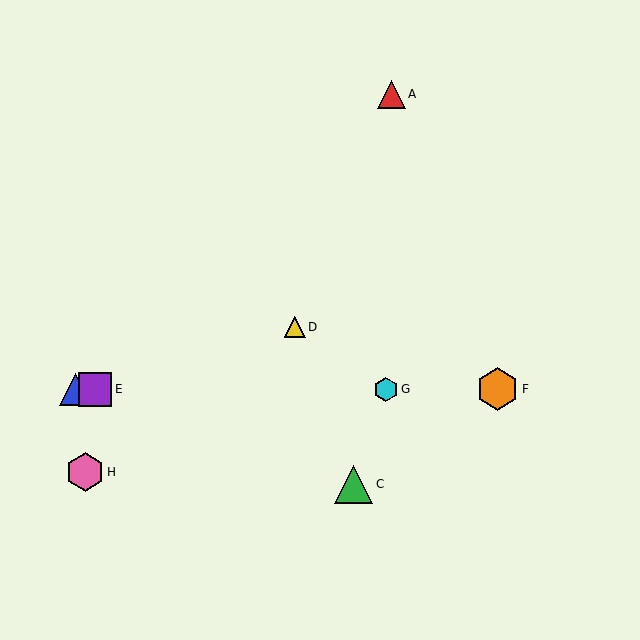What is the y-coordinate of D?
Object D is at y≈327.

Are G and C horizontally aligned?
No, G is at y≈389 and C is at y≈484.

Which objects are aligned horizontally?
Objects B, E, F, G are aligned horizontally.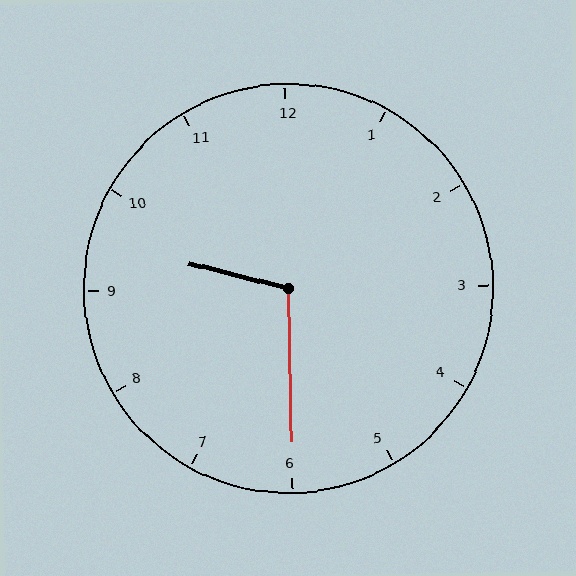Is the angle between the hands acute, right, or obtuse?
It is obtuse.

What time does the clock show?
9:30.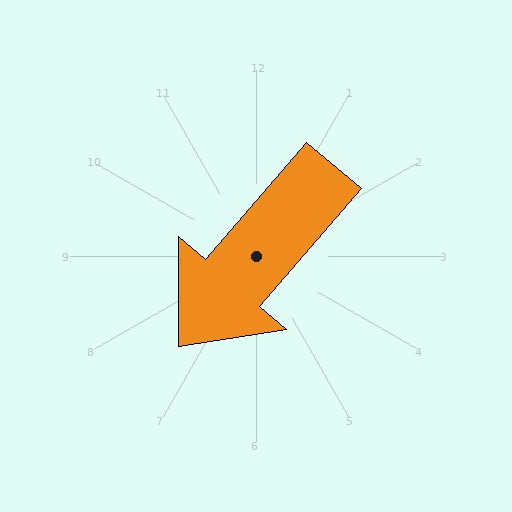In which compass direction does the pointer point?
Southwest.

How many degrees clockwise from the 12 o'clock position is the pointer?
Approximately 221 degrees.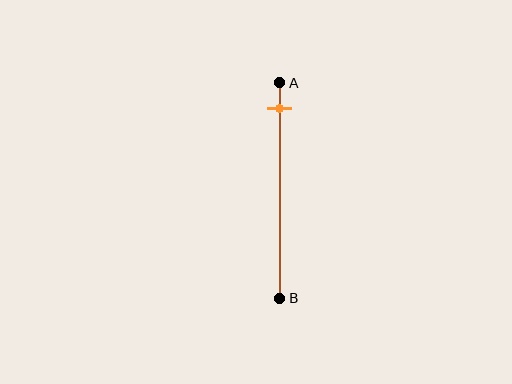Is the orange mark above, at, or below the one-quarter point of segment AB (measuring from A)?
The orange mark is above the one-quarter point of segment AB.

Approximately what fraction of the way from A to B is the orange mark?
The orange mark is approximately 10% of the way from A to B.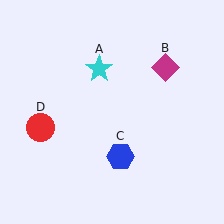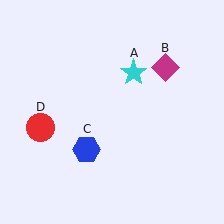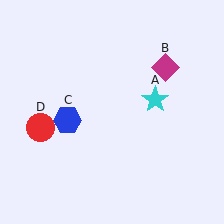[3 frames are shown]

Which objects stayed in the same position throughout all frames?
Magenta diamond (object B) and red circle (object D) remained stationary.